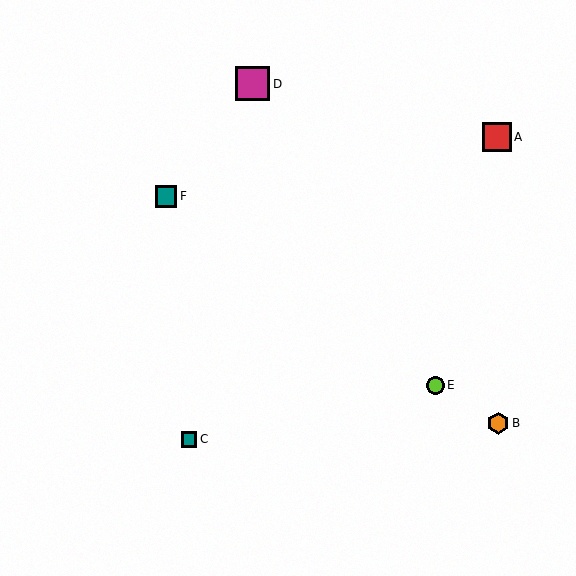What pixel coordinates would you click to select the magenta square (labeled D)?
Click at (253, 84) to select the magenta square D.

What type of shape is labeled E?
Shape E is a lime circle.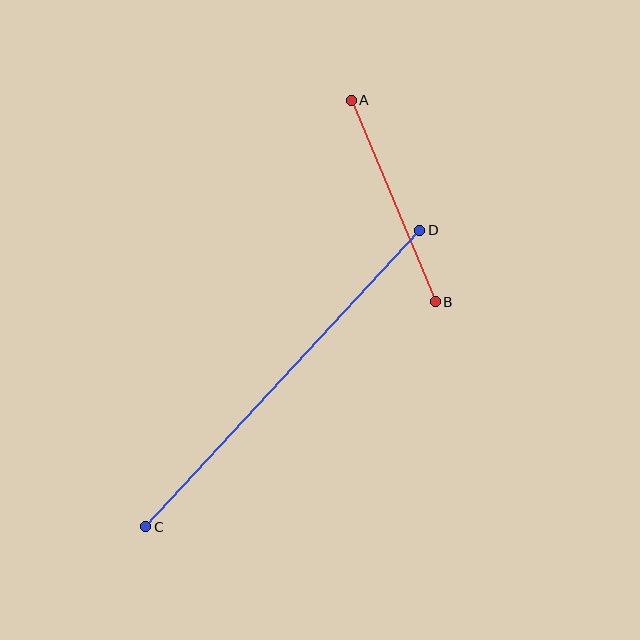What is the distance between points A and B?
The distance is approximately 219 pixels.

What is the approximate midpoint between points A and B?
The midpoint is at approximately (393, 201) pixels.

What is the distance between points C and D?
The distance is approximately 404 pixels.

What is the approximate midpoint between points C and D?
The midpoint is at approximately (283, 379) pixels.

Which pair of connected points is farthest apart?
Points C and D are farthest apart.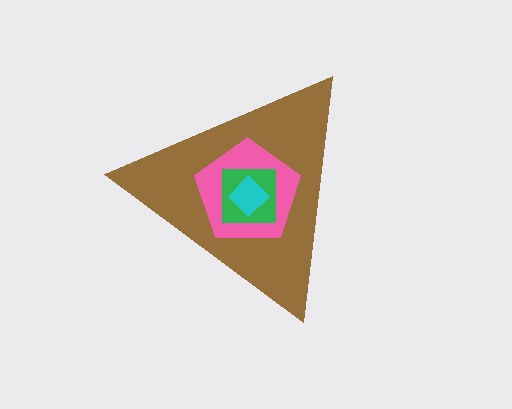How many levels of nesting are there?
4.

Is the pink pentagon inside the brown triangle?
Yes.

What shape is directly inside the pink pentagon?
The green square.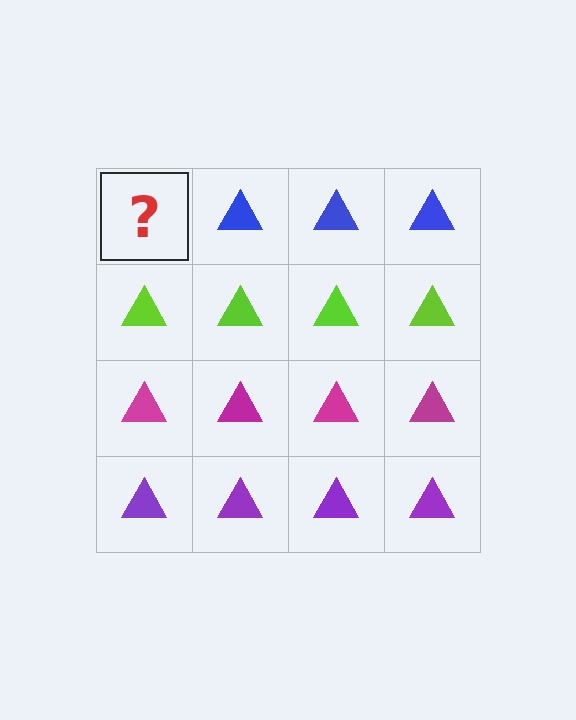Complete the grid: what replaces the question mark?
The question mark should be replaced with a blue triangle.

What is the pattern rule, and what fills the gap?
The rule is that each row has a consistent color. The gap should be filled with a blue triangle.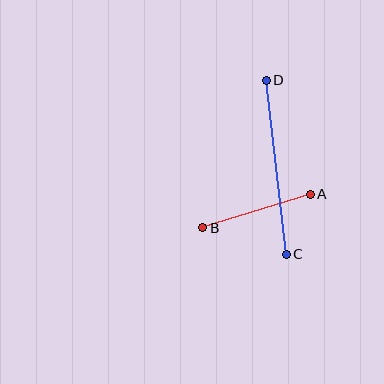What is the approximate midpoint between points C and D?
The midpoint is at approximately (276, 167) pixels.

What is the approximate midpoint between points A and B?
The midpoint is at approximately (257, 211) pixels.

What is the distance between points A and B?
The distance is approximately 113 pixels.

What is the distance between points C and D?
The distance is approximately 175 pixels.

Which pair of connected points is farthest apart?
Points C and D are farthest apart.